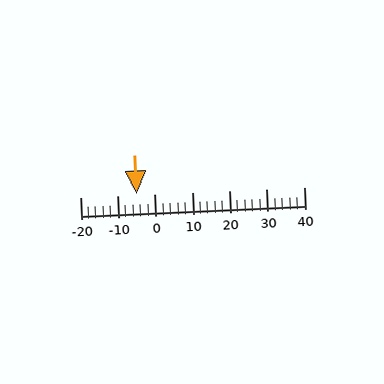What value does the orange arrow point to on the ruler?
The orange arrow points to approximately -5.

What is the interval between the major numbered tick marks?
The major tick marks are spaced 10 units apart.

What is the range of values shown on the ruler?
The ruler shows values from -20 to 40.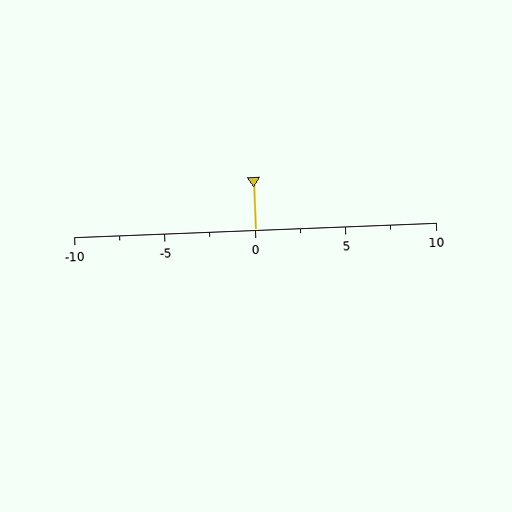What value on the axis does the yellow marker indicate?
The marker indicates approximately 0.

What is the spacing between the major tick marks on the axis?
The major ticks are spaced 5 apart.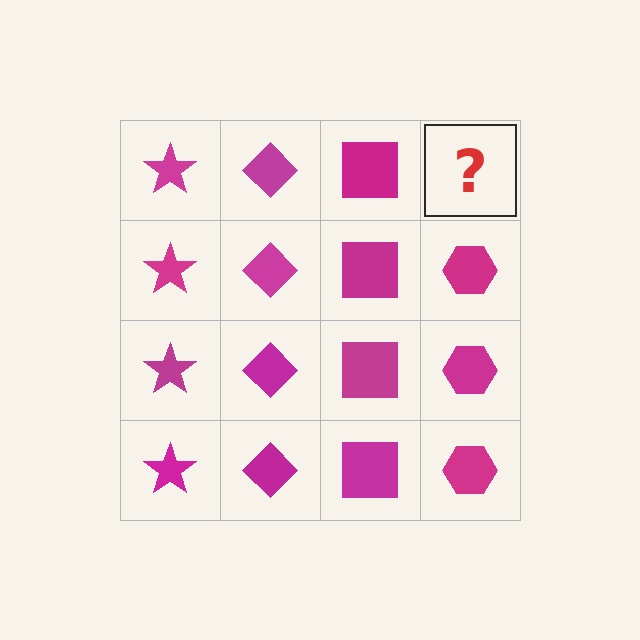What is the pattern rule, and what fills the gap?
The rule is that each column has a consistent shape. The gap should be filled with a magenta hexagon.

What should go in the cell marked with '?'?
The missing cell should contain a magenta hexagon.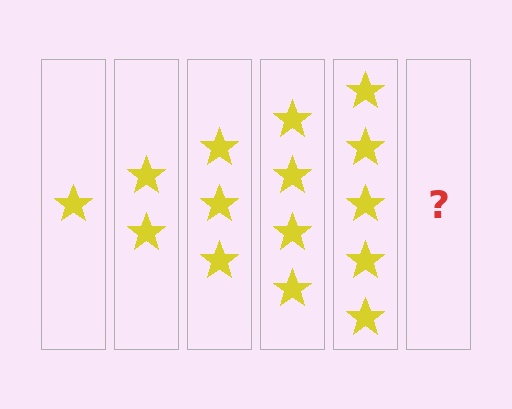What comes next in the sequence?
The next element should be 6 stars.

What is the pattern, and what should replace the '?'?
The pattern is that each step adds one more star. The '?' should be 6 stars.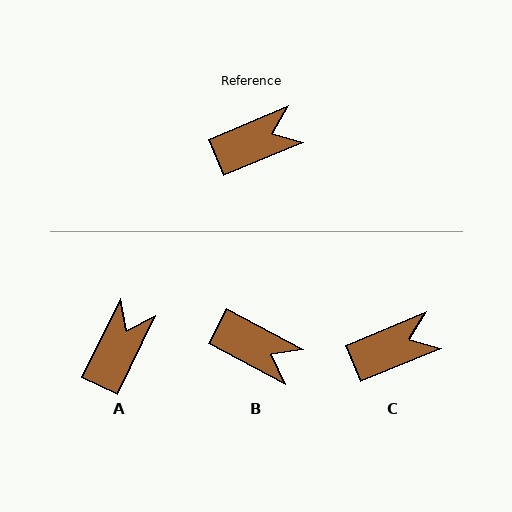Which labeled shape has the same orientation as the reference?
C.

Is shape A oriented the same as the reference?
No, it is off by about 41 degrees.